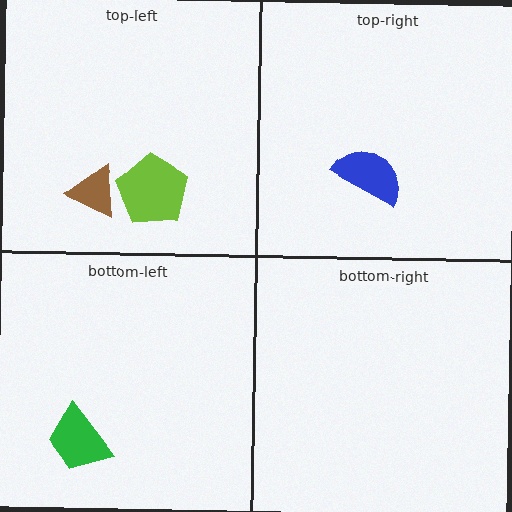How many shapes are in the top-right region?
1.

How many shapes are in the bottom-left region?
1.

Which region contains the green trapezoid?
The bottom-left region.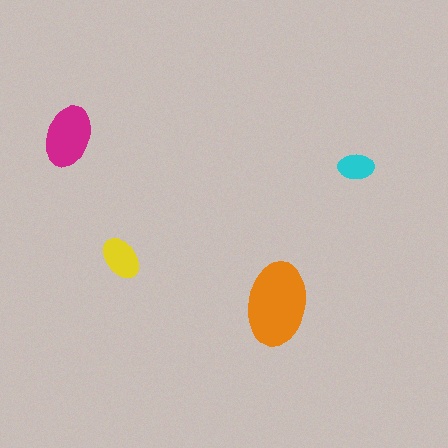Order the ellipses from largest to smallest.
the orange one, the magenta one, the yellow one, the cyan one.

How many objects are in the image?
There are 4 objects in the image.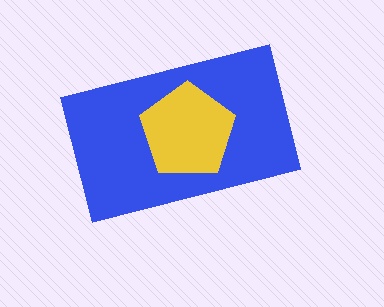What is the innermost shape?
The yellow pentagon.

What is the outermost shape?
The blue rectangle.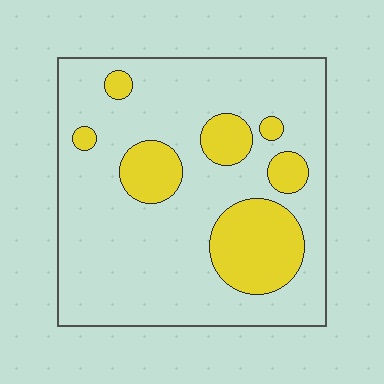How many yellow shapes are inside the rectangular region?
7.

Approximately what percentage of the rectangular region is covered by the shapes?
Approximately 20%.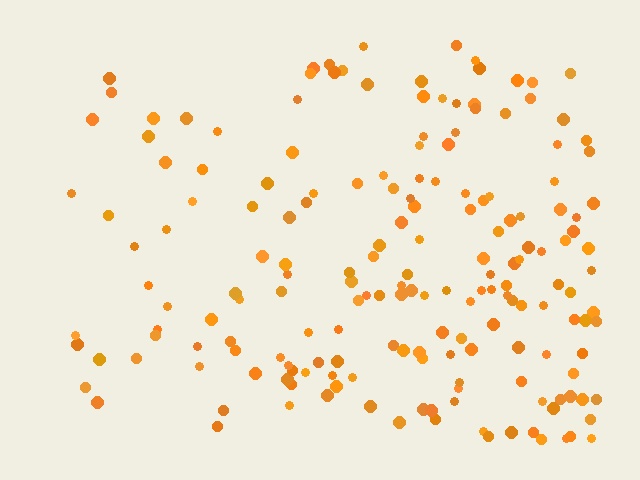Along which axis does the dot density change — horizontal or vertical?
Horizontal.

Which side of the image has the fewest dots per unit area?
The left.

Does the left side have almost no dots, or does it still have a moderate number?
Still a moderate number, just noticeably fewer than the right.